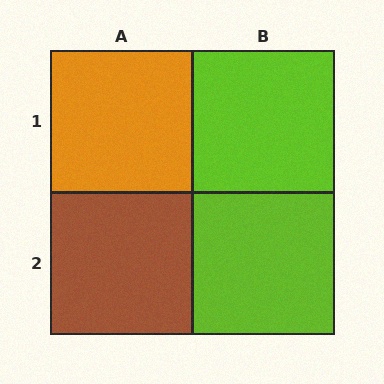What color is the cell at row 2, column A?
Brown.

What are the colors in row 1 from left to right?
Orange, lime.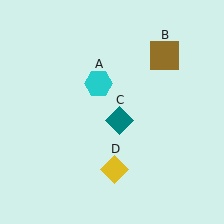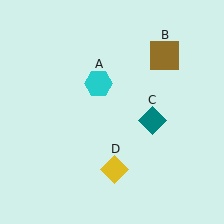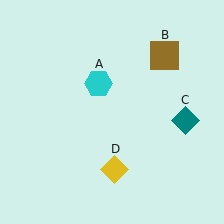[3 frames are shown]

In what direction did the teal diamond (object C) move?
The teal diamond (object C) moved right.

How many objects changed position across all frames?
1 object changed position: teal diamond (object C).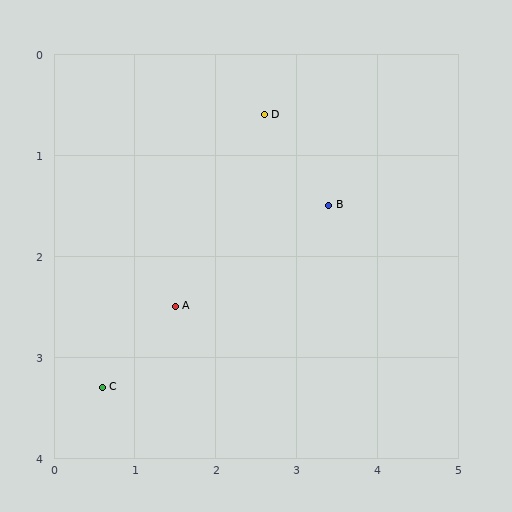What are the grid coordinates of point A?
Point A is at approximately (1.5, 2.5).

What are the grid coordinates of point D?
Point D is at approximately (2.6, 0.6).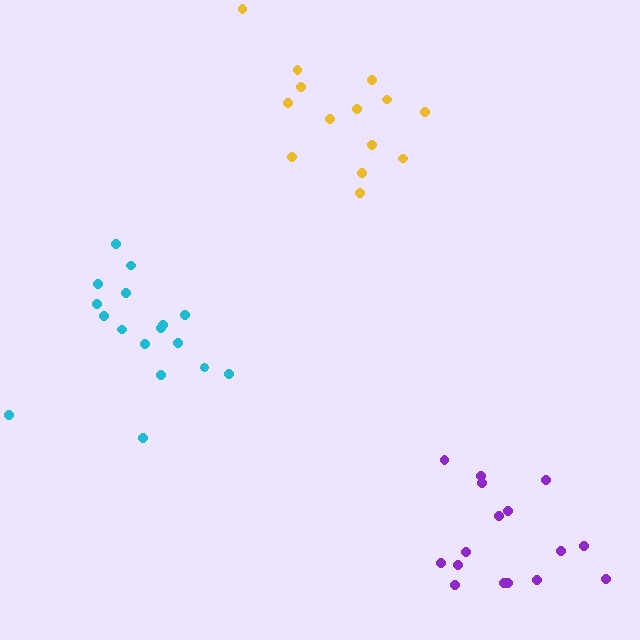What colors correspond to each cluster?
The clusters are colored: yellow, cyan, purple.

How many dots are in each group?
Group 1: 14 dots, Group 2: 17 dots, Group 3: 16 dots (47 total).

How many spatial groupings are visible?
There are 3 spatial groupings.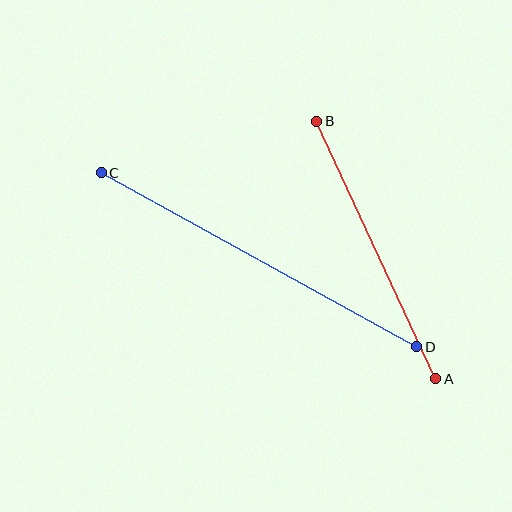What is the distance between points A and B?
The distance is approximately 284 pixels.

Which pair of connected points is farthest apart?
Points C and D are farthest apart.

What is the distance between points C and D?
The distance is approximately 361 pixels.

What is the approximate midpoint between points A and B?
The midpoint is at approximately (376, 250) pixels.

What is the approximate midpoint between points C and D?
The midpoint is at approximately (259, 260) pixels.